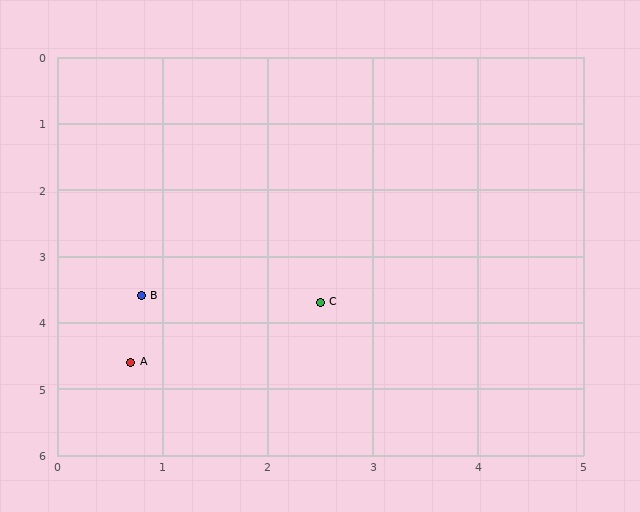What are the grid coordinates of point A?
Point A is at approximately (0.7, 4.6).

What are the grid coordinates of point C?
Point C is at approximately (2.5, 3.7).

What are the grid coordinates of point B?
Point B is at approximately (0.8, 3.6).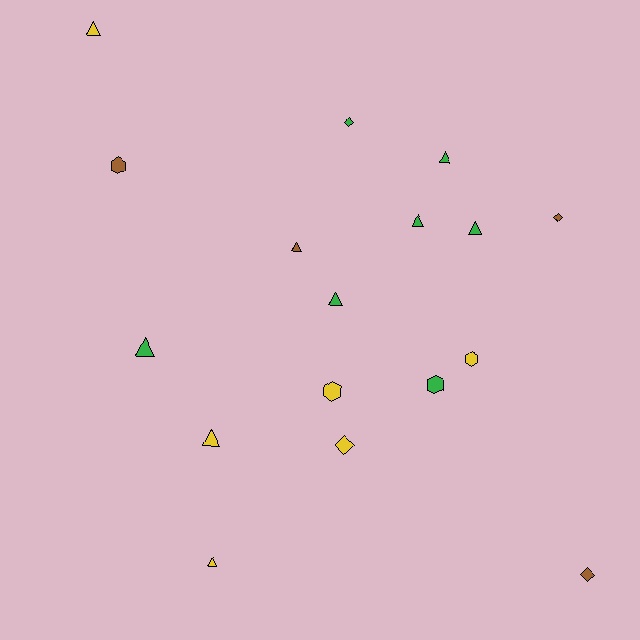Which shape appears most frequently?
Triangle, with 9 objects.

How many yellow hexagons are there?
There are 2 yellow hexagons.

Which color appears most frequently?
Green, with 7 objects.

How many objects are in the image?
There are 17 objects.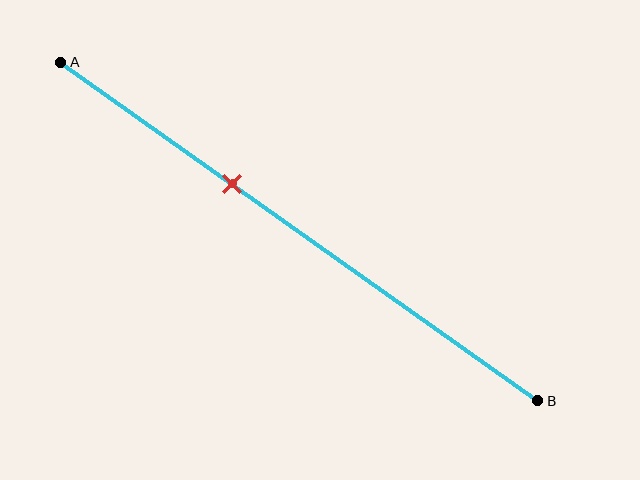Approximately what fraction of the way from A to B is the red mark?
The red mark is approximately 35% of the way from A to B.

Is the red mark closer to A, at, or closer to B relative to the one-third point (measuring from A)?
The red mark is approximately at the one-third point of segment AB.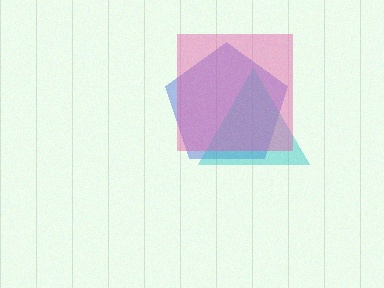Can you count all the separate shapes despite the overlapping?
Yes, there are 3 separate shapes.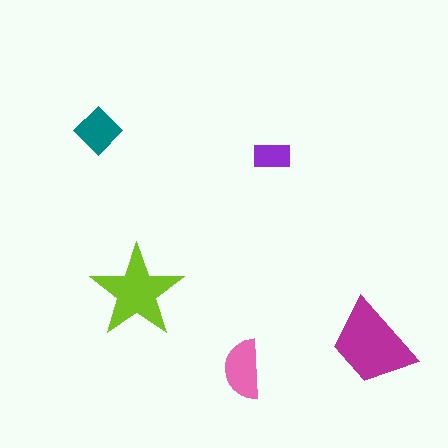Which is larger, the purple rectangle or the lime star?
The lime star.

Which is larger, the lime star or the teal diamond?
The lime star.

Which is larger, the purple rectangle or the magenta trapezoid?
The magenta trapezoid.